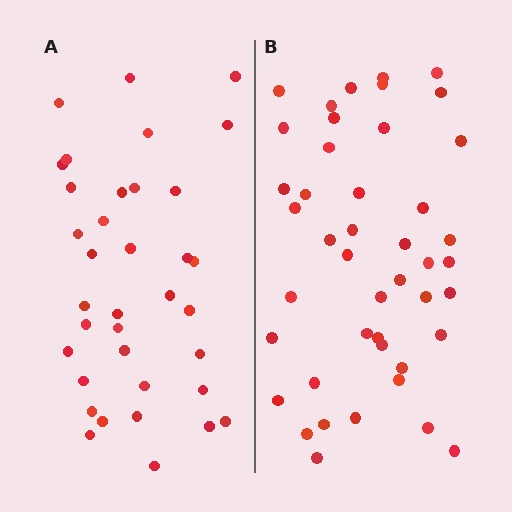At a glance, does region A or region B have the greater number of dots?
Region B (the right region) has more dots.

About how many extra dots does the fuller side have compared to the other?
Region B has roughly 8 or so more dots than region A.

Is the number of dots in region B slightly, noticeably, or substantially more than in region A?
Region B has only slightly more — the two regions are fairly close. The ratio is roughly 1.2 to 1.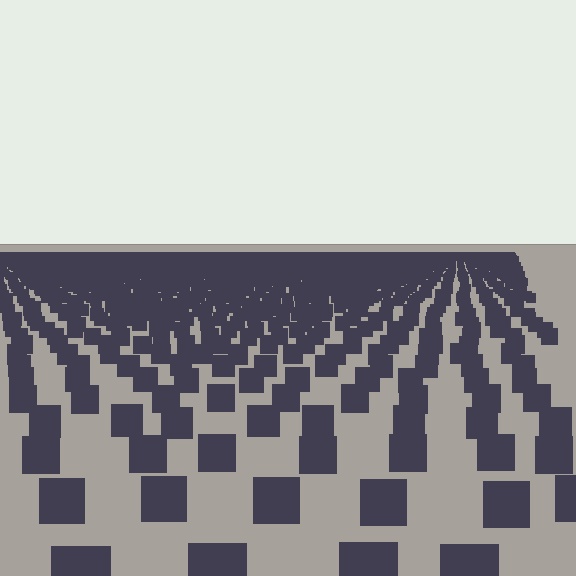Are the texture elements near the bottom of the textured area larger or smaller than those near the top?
Larger. Near the bottom, elements are closer to the viewer and appear at a bigger on-screen size.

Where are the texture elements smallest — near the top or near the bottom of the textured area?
Near the top.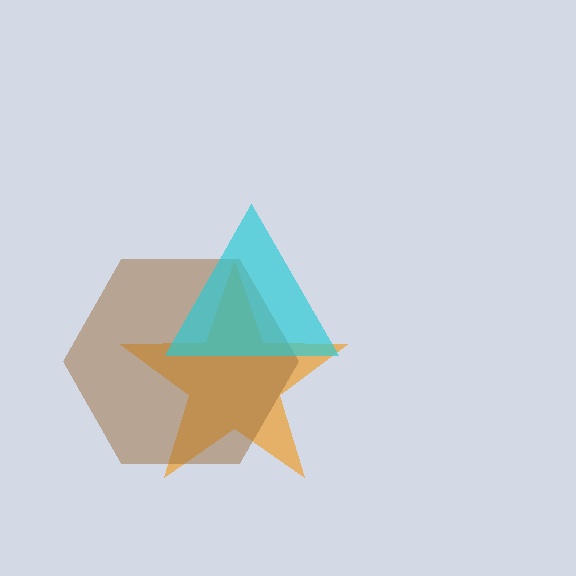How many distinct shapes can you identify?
There are 3 distinct shapes: an orange star, a brown hexagon, a cyan triangle.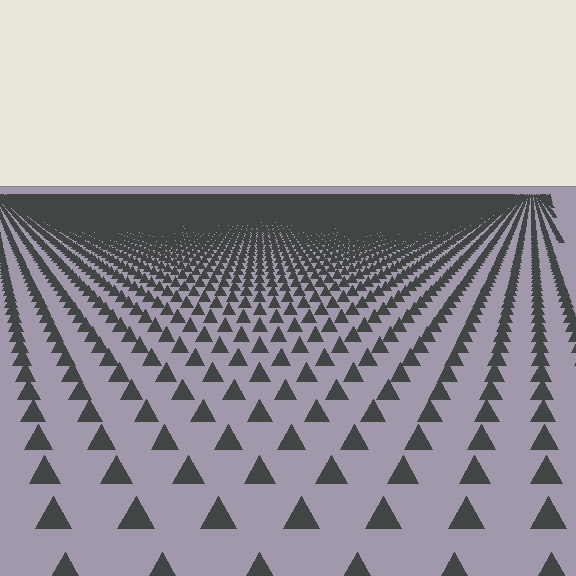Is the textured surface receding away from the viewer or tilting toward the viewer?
The surface is receding away from the viewer. Texture elements get smaller and denser toward the top.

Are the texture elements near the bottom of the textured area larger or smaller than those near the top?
Larger. Near the bottom, elements are closer to the viewer and appear at a bigger on-screen size.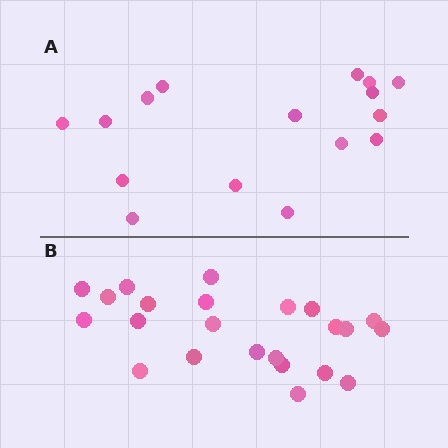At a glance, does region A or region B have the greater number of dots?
Region B (the bottom region) has more dots.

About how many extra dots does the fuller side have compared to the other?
Region B has roughly 8 or so more dots than region A.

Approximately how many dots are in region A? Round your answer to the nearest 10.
About 20 dots. (The exact count is 16, which rounds to 20.)